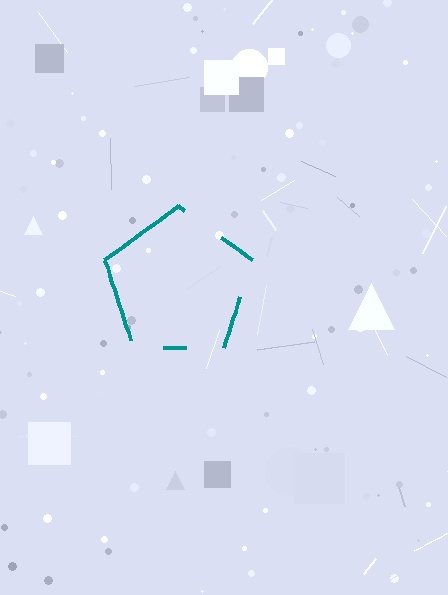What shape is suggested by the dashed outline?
The dashed outline suggests a pentagon.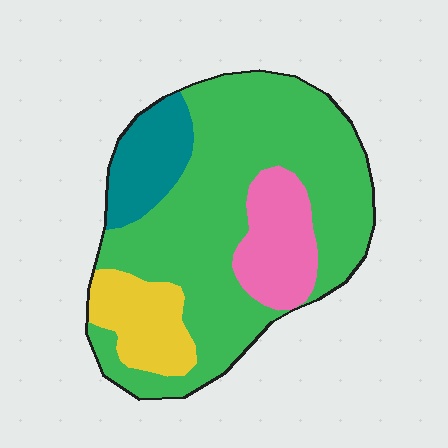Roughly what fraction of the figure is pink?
Pink covers 13% of the figure.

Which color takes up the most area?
Green, at roughly 65%.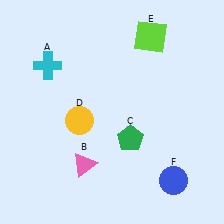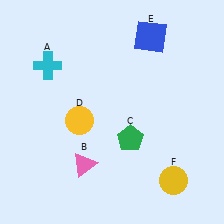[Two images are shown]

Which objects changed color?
E changed from lime to blue. F changed from blue to yellow.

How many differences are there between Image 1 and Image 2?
There are 2 differences between the two images.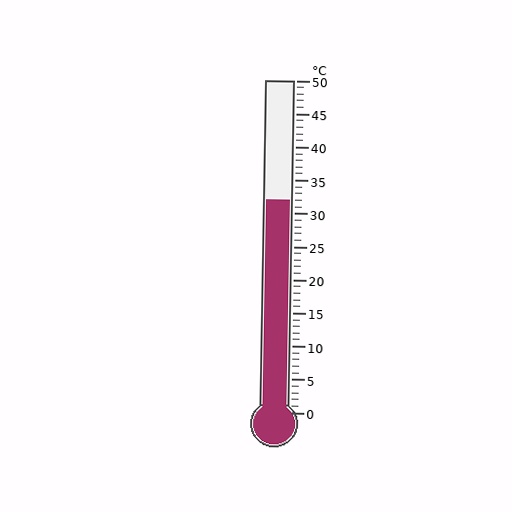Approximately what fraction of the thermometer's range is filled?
The thermometer is filled to approximately 65% of its range.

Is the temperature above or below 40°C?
The temperature is below 40°C.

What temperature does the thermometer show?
The thermometer shows approximately 32°C.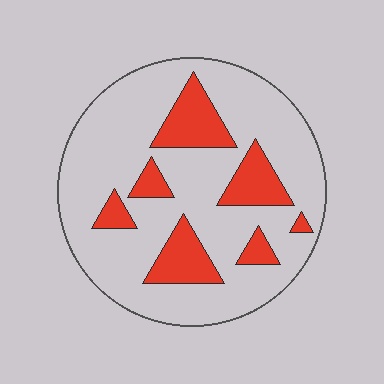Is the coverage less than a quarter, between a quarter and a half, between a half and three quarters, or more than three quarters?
Less than a quarter.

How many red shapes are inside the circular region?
7.